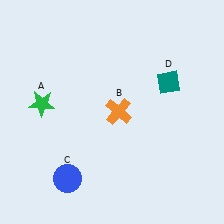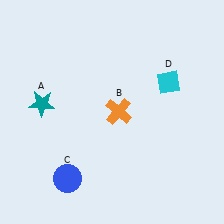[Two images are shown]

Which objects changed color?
A changed from green to teal. D changed from teal to cyan.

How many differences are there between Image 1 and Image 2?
There are 2 differences between the two images.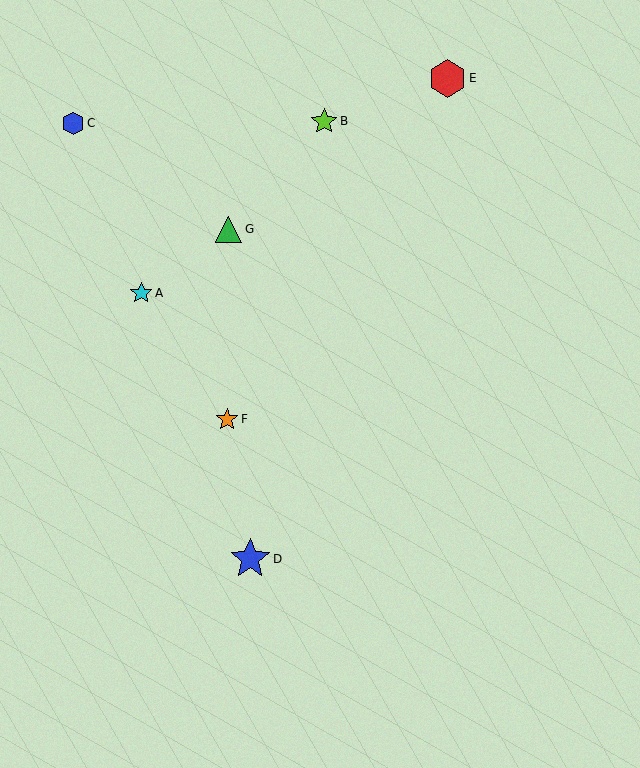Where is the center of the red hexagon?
The center of the red hexagon is at (448, 78).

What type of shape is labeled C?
Shape C is a blue hexagon.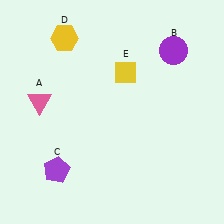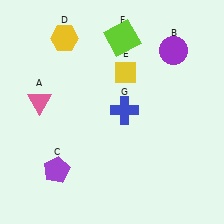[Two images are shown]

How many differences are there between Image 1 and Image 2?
There are 2 differences between the two images.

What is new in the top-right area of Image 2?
A blue cross (G) was added in the top-right area of Image 2.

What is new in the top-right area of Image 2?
A lime square (F) was added in the top-right area of Image 2.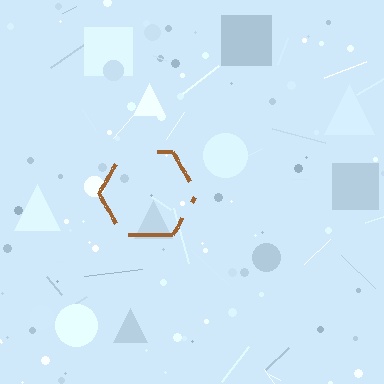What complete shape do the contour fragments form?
The contour fragments form a hexagon.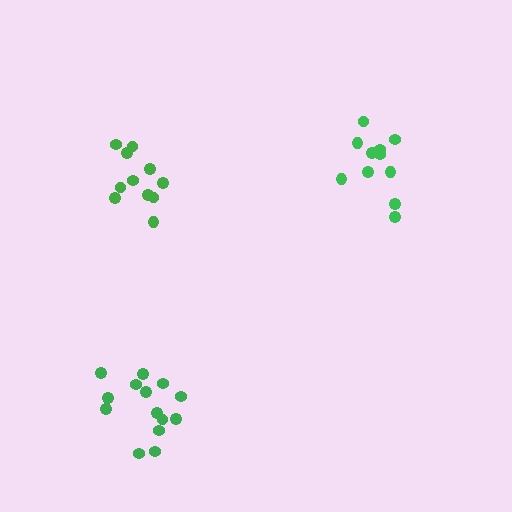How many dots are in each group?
Group 1: 11 dots, Group 2: 11 dots, Group 3: 14 dots (36 total).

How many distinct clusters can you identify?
There are 3 distinct clusters.